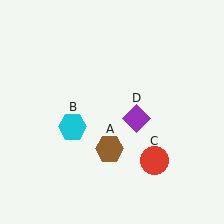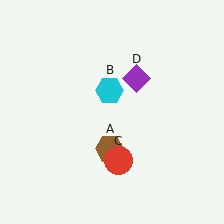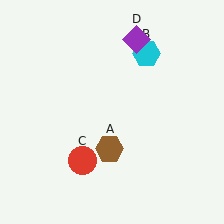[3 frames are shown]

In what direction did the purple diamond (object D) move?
The purple diamond (object D) moved up.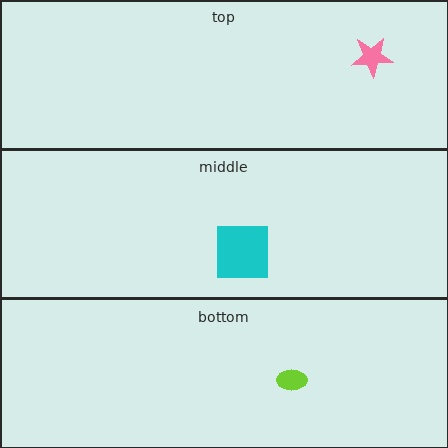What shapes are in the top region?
The pink star.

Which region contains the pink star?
The top region.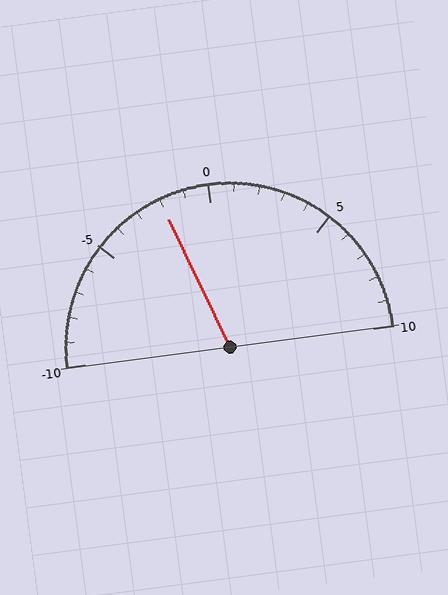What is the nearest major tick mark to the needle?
The nearest major tick mark is 0.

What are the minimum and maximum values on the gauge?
The gauge ranges from -10 to 10.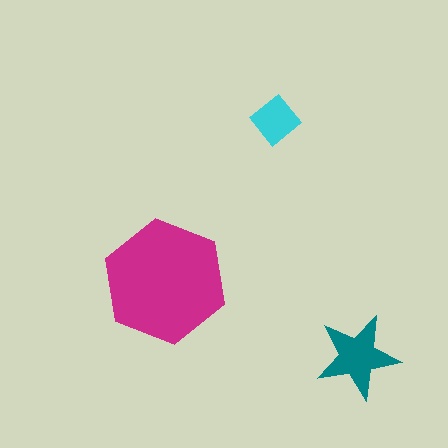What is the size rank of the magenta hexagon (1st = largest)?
1st.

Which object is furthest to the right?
The teal star is rightmost.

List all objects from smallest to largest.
The cyan diamond, the teal star, the magenta hexagon.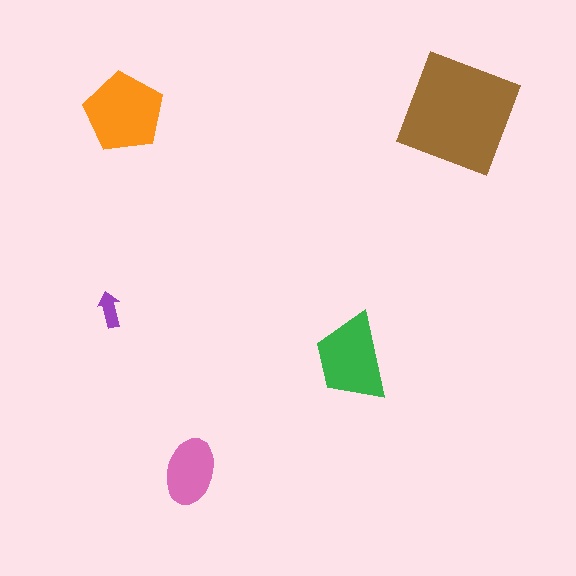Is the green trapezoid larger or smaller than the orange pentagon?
Smaller.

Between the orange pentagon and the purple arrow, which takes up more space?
The orange pentagon.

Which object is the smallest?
The purple arrow.